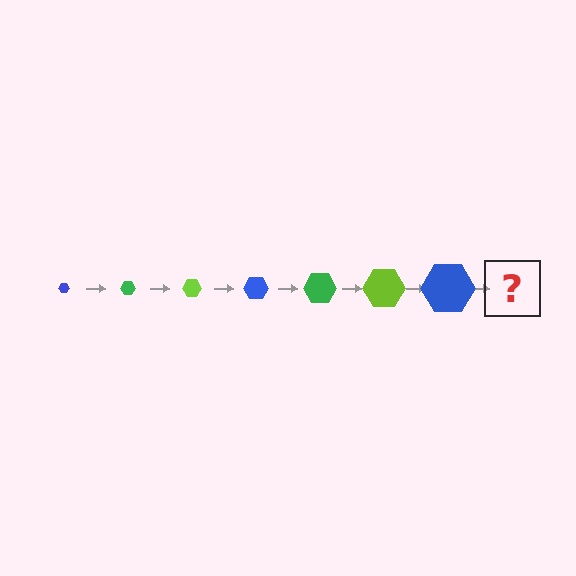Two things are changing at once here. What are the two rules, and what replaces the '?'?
The two rules are that the hexagon grows larger each step and the color cycles through blue, green, and lime. The '?' should be a green hexagon, larger than the previous one.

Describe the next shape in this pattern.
It should be a green hexagon, larger than the previous one.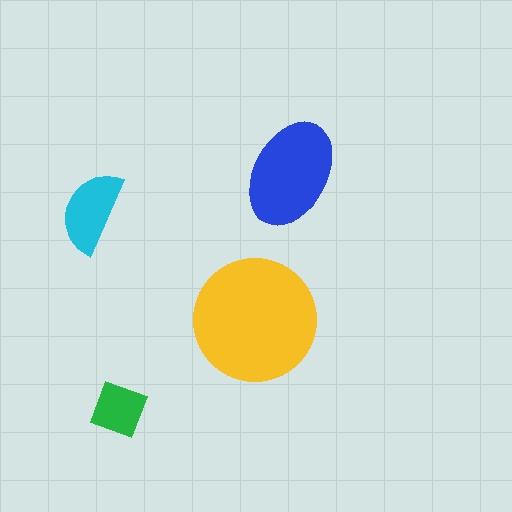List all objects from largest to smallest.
The yellow circle, the blue ellipse, the cyan semicircle, the green square.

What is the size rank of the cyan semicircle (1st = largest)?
3rd.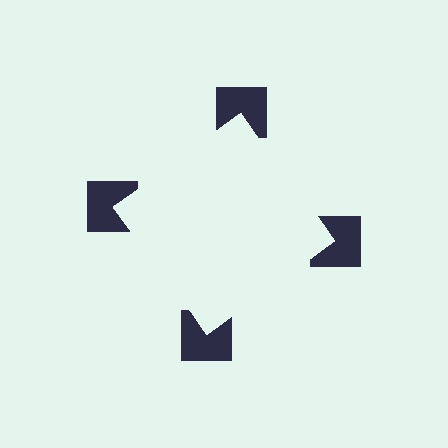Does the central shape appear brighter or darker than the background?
It typically appears slightly brighter than the background, even though no actual brightness change is drawn.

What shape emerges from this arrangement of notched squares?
An illusory square — its edges are inferred from the aligned wedge cuts in the notched squares, not physically drawn.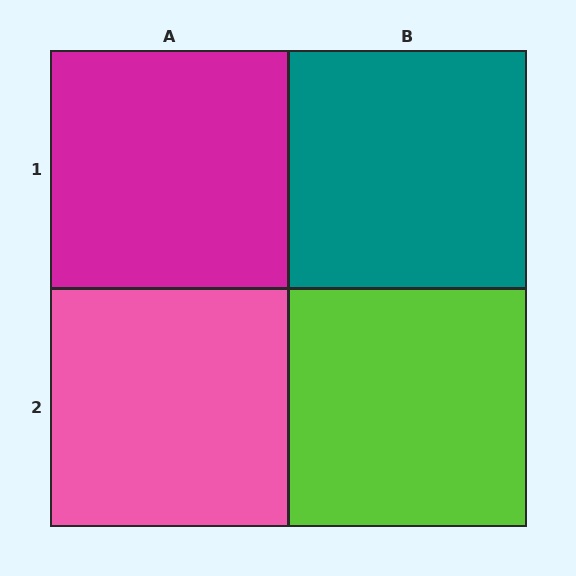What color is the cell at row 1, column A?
Magenta.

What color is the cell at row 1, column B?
Teal.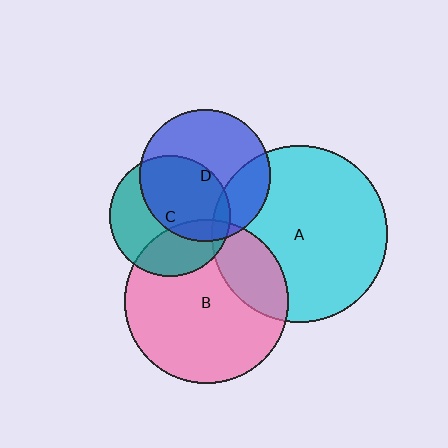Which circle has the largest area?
Circle A (cyan).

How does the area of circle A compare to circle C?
Approximately 2.1 times.